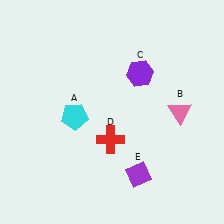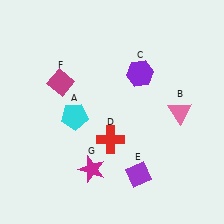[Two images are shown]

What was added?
A magenta diamond (F), a magenta star (G) were added in Image 2.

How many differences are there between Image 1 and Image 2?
There are 2 differences between the two images.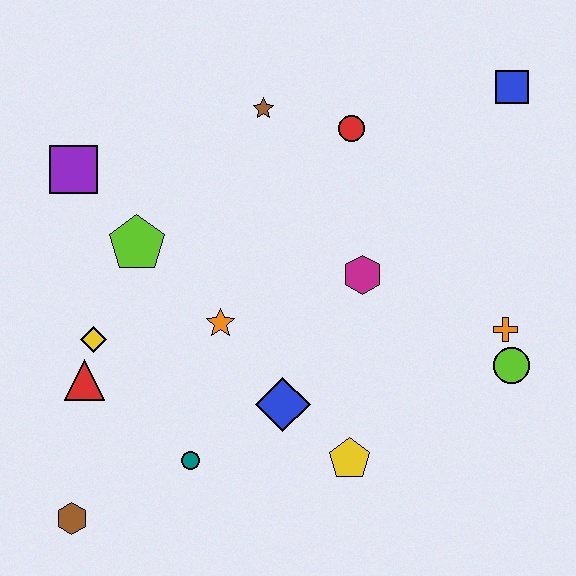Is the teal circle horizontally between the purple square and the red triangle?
No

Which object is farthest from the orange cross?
The brown hexagon is farthest from the orange cross.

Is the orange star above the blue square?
No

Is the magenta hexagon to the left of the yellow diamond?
No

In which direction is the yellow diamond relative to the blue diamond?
The yellow diamond is to the left of the blue diamond.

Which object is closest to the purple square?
The lime pentagon is closest to the purple square.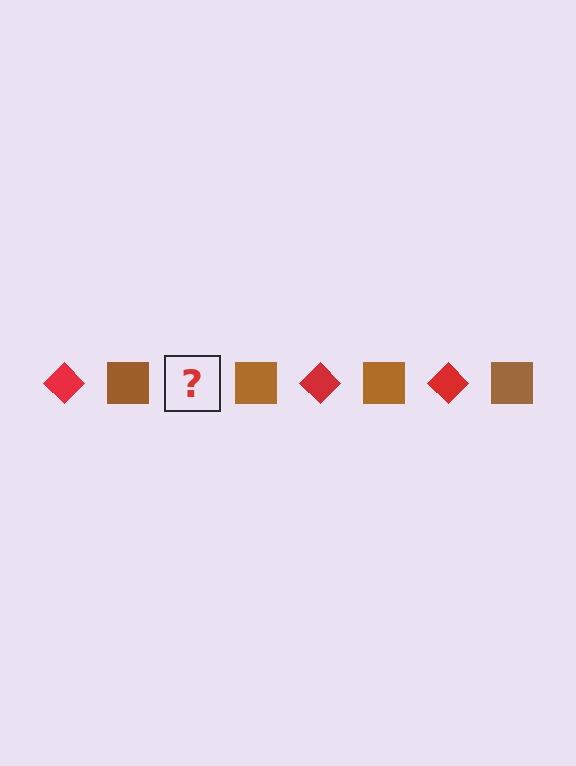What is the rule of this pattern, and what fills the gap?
The rule is that the pattern alternates between red diamond and brown square. The gap should be filled with a red diamond.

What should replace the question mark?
The question mark should be replaced with a red diamond.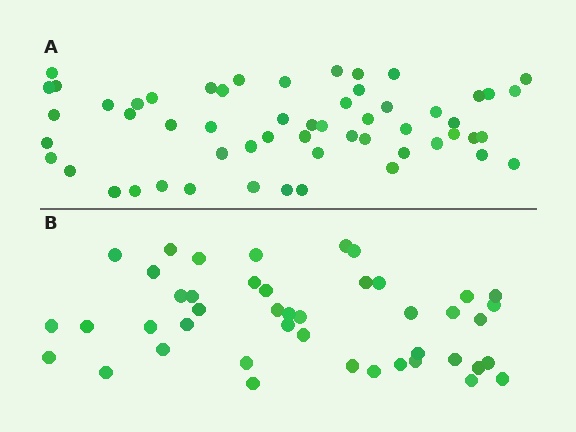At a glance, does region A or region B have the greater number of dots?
Region A (the top region) has more dots.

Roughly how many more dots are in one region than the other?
Region A has roughly 12 or so more dots than region B.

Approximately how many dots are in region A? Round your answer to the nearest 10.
About 60 dots. (The exact count is 56, which rounds to 60.)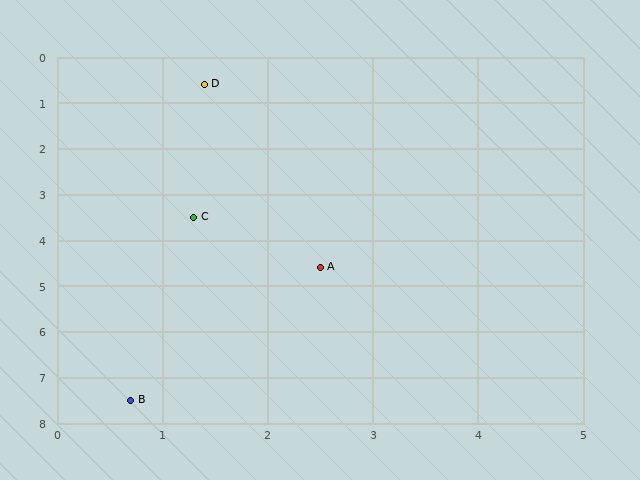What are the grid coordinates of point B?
Point B is at approximately (0.7, 7.5).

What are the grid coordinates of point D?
Point D is at approximately (1.4, 0.6).